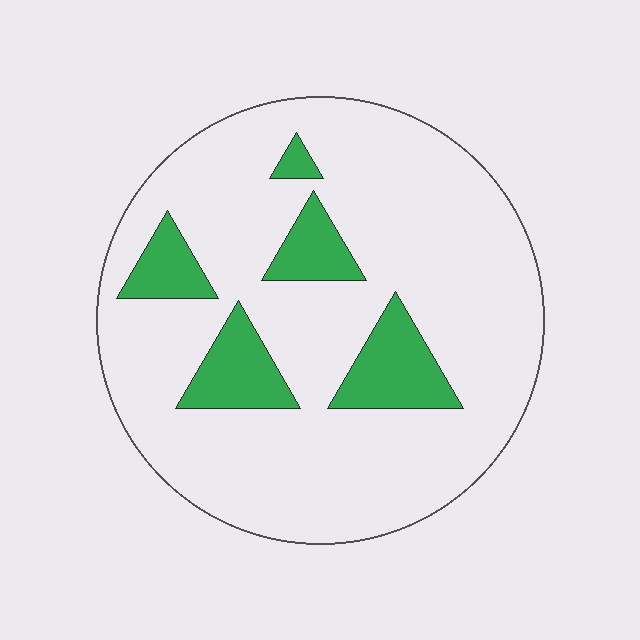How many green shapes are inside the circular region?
5.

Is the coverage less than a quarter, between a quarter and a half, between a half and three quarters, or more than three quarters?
Less than a quarter.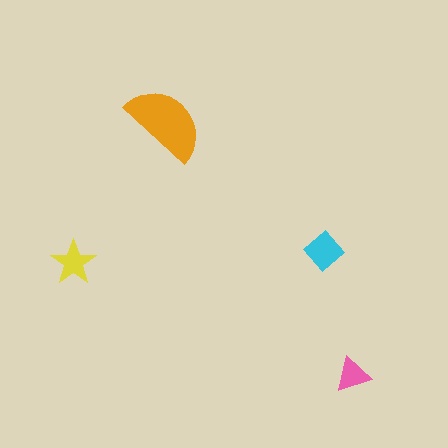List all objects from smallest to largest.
The pink triangle, the yellow star, the cyan diamond, the orange semicircle.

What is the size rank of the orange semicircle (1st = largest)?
1st.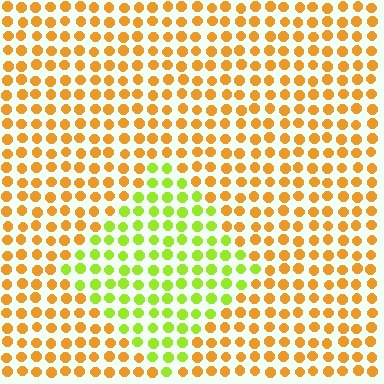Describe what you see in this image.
The image is filled with small orange elements in a uniform arrangement. A diamond-shaped region is visible where the elements are tinted to a slightly different hue, forming a subtle color boundary.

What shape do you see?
I see a diamond.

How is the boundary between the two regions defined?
The boundary is defined purely by a slight shift in hue (about 51 degrees). Spacing, size, and orientation are identical on both sides.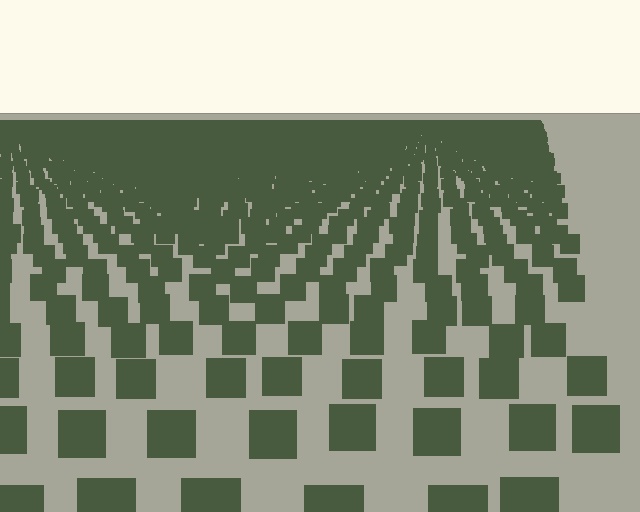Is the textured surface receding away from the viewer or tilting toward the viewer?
The surface is receding away from the viewer. Texture elements get smaller and denser toward the top.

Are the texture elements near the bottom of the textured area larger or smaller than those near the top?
Larger. Near the bottom, elements are closer to the viewer and appear at a bigger on-screen size.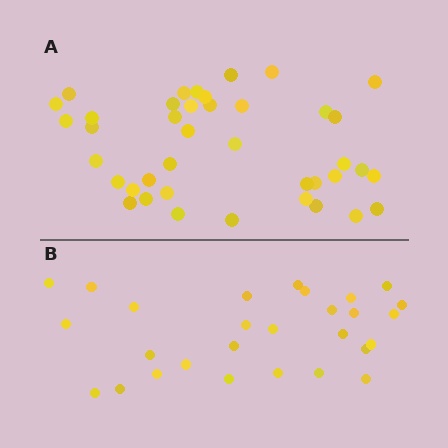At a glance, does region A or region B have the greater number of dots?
Region A (the top region) has more dots.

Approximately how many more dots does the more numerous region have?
Region A has roughly 12 or so more dots than region B.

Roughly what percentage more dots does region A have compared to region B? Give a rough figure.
About 45% more.